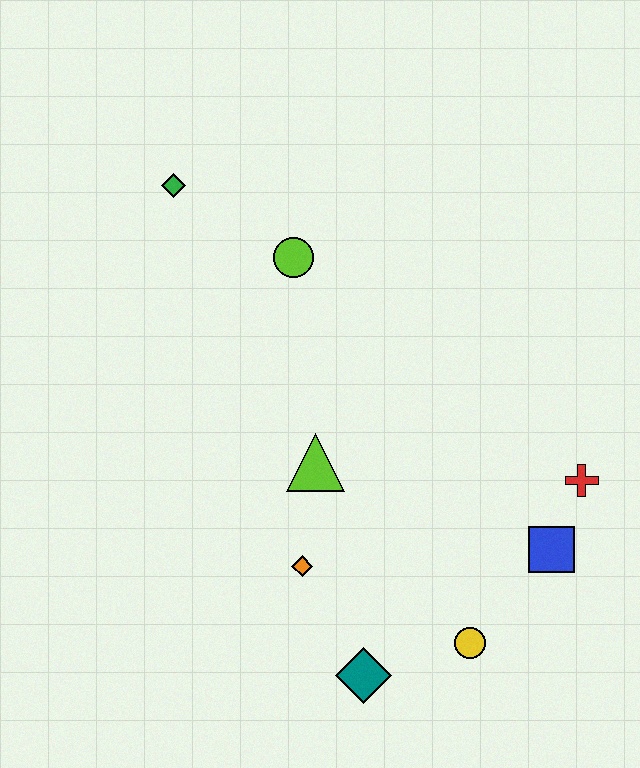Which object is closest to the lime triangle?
The orange diamond is closest to the lime triangle.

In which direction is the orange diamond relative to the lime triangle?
The orange diamond is below the lime triangle.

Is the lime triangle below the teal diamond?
No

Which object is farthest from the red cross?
The green diamond is farthest from the red cross.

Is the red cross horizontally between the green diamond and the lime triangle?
No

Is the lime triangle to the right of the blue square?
No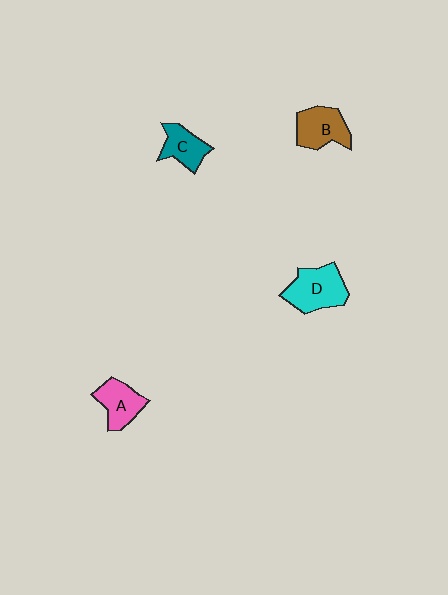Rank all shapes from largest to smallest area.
From largest to smallest: D (cyan), B (brown), A (pink), C (teal).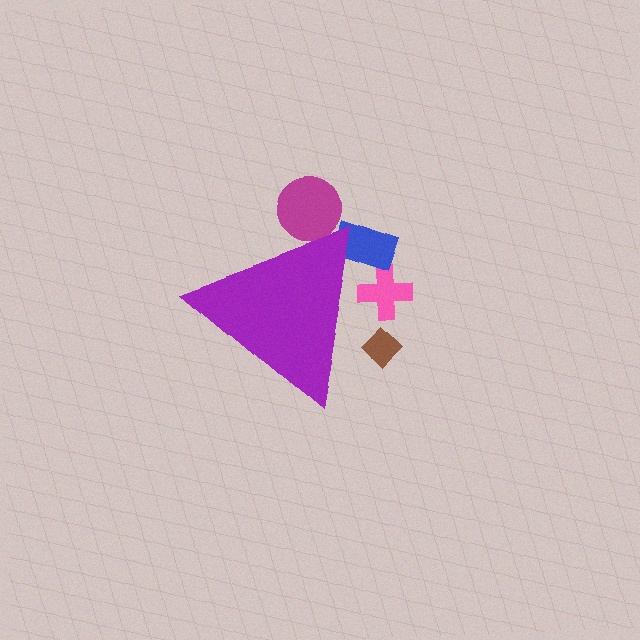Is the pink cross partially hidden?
Yes, the pink cross is partially hidden behind the purple triangle.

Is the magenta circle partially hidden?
Yes, the magenta circle is partially hidden behind the purple triangle.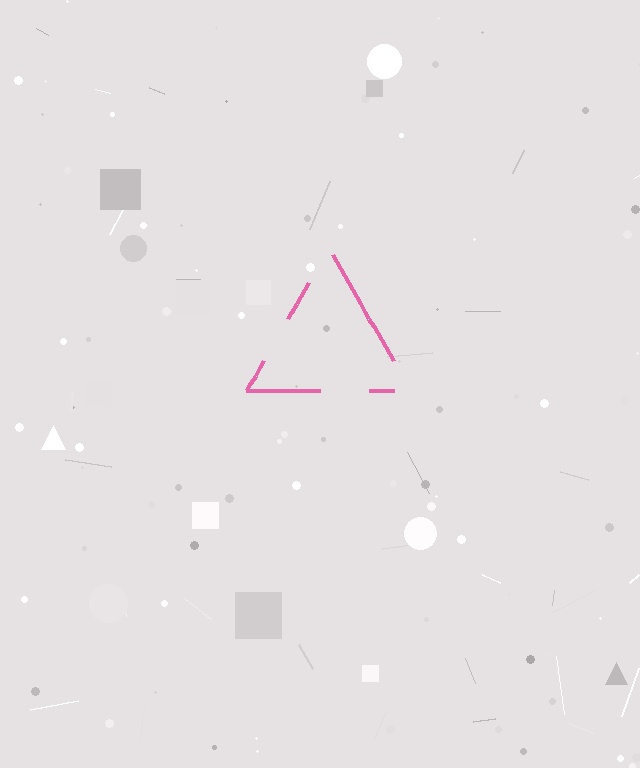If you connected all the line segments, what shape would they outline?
They would outline a triangle.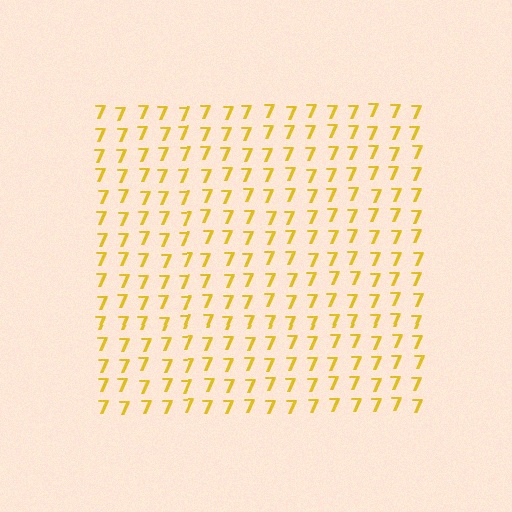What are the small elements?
The small elements are digit 7's.